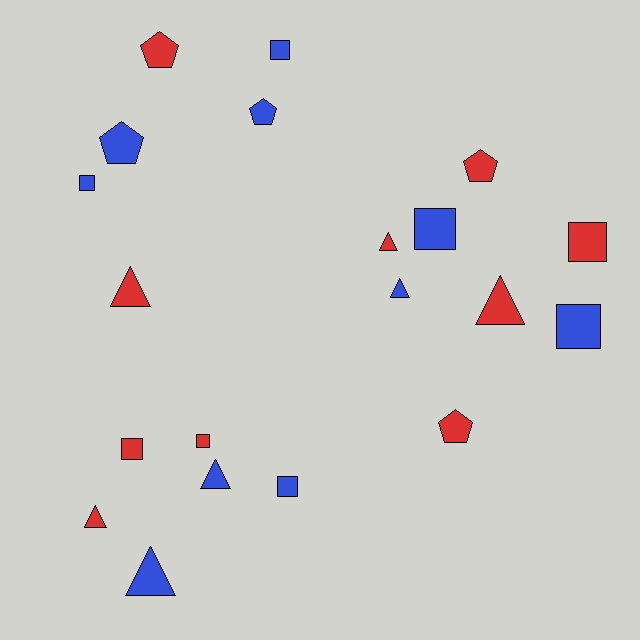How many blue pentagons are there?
There are 2 blue pentagons.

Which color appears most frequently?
Blue, with 10 objects.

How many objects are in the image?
There are 20 objects.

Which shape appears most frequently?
Square, with 8 objects.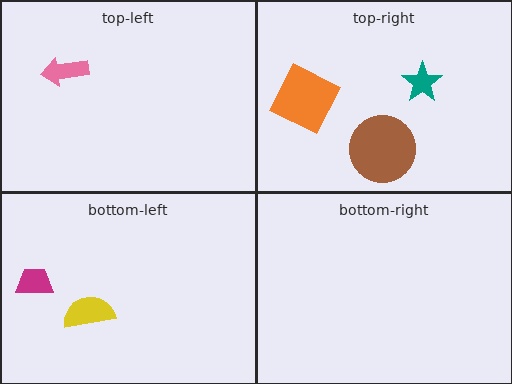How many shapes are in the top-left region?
1.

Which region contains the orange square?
The top-right region.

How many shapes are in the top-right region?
3.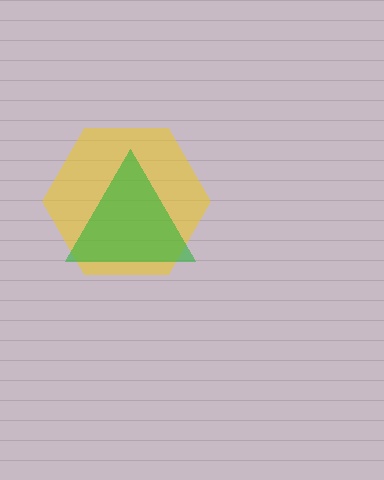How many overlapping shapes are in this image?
There are 2 overlapping shapes in the image.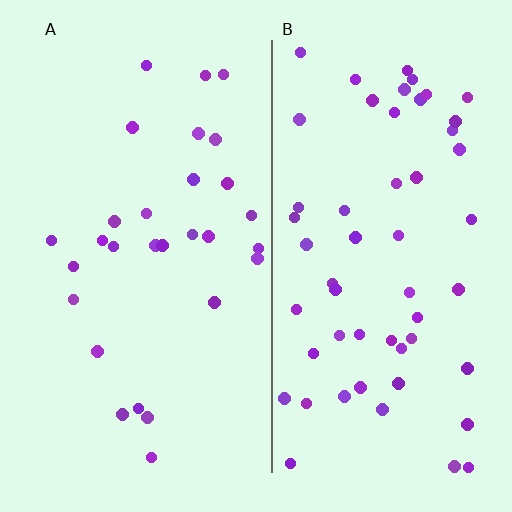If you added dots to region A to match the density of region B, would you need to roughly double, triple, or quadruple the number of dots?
Approximately double.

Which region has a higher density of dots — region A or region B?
B (the right).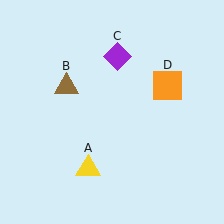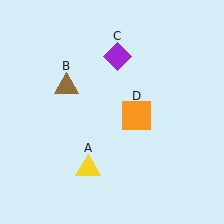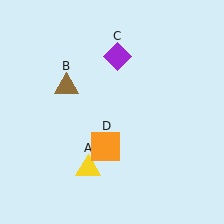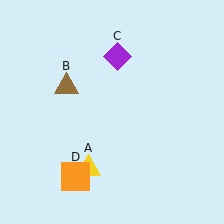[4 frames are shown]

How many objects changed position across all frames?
1 object changed position: orange square (object D).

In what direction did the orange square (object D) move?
The orange square (object D) moved down and to the left.